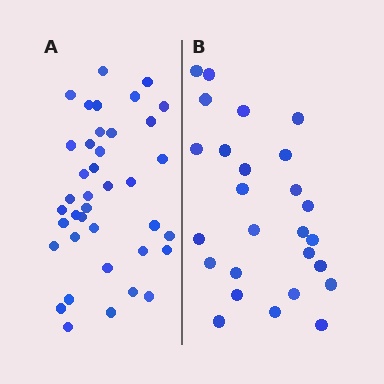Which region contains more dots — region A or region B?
Region A (the left region) has more dots.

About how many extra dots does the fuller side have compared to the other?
Region A has approximately 15 more dots than region B.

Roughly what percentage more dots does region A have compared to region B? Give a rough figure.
About 50% more.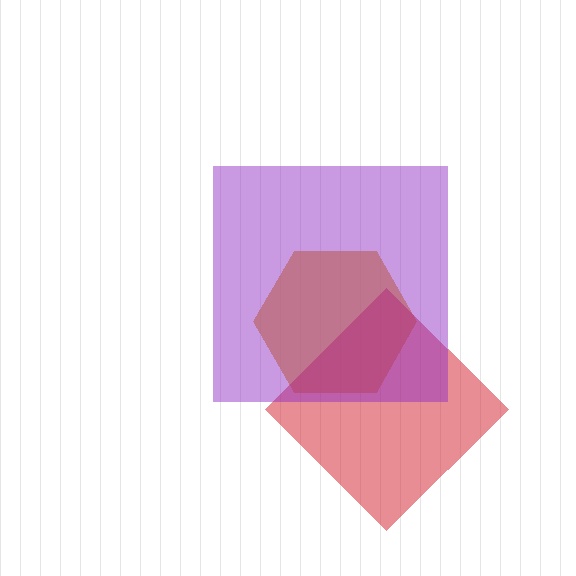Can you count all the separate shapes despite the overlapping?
Yes, there are 3 separate shapes.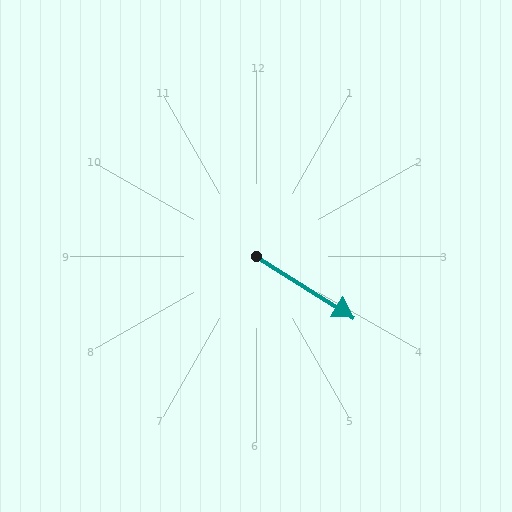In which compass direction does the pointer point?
Southeast.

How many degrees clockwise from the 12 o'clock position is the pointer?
Approximately 122 degrees.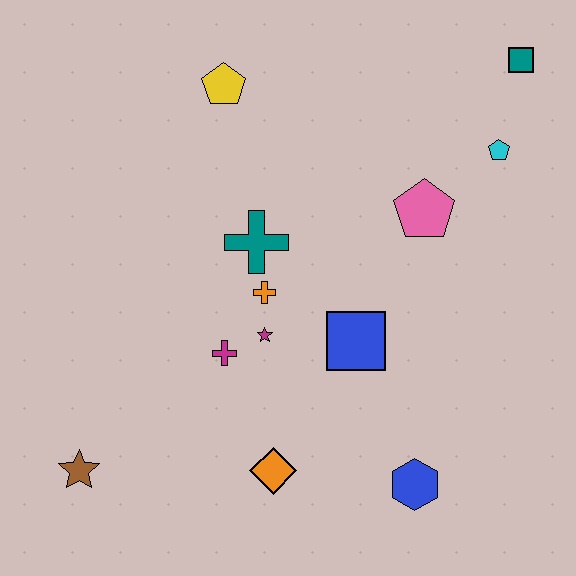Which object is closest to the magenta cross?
The magenta star is closest to the magenta cross.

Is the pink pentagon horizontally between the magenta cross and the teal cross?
No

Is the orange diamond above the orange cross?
No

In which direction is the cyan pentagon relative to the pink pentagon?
The cyan pentagon is to the right of the pink pentagon.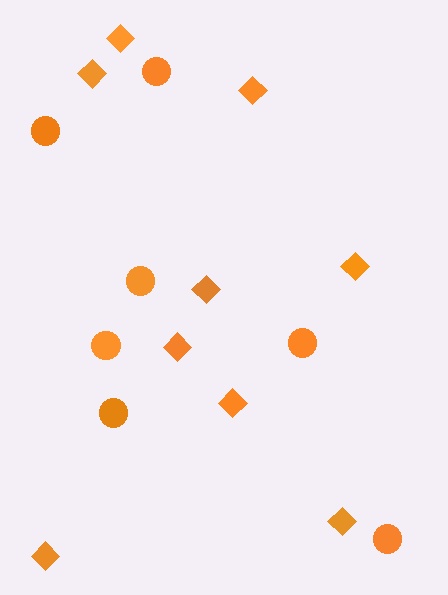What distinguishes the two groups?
There are 2 groups: one group of diamonds (9) and one group of circles (7).